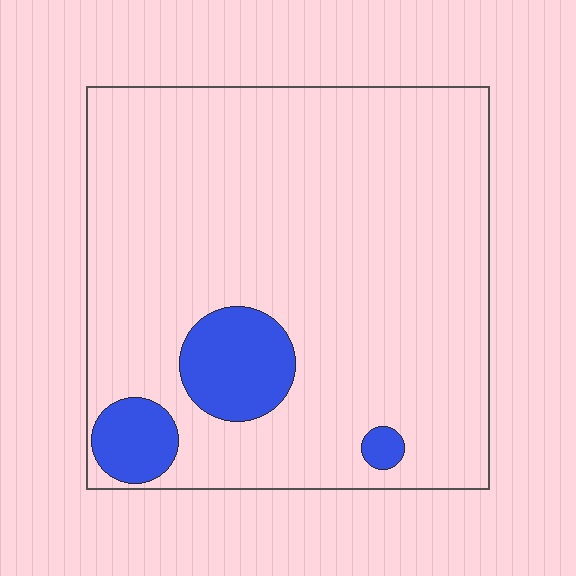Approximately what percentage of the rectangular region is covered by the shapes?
Approximately 10%.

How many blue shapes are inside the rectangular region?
3.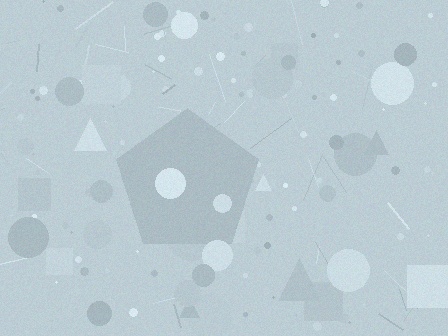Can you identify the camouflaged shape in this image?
The camouflaged shape is a pentagon.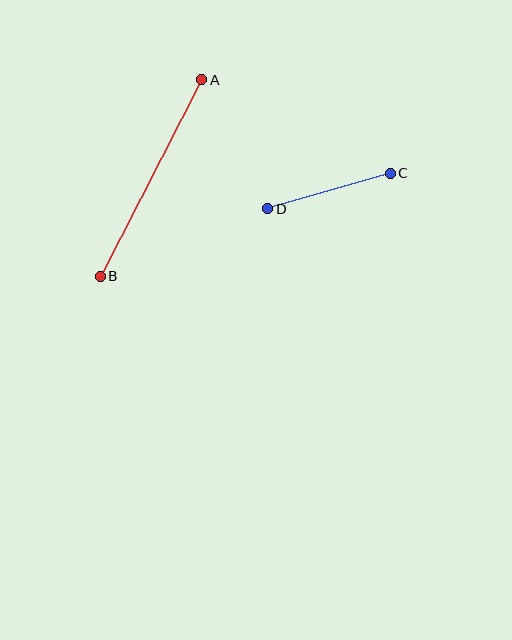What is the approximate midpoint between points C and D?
The midpoint is at approximately (329, 191) pixels.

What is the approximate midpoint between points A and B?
The midpoint is at approximately (151, 178) pixels.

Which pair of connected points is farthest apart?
Points A and B are farthest apart.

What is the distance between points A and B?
The distance is approximately 221 pixels.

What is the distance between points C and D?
The distance is approximately 127 pixels.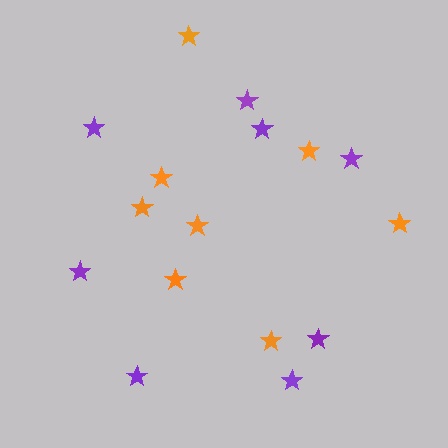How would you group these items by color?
There are 2 groups: one group of orange stars (8) and one group of purple stars (8).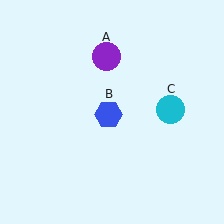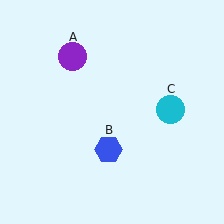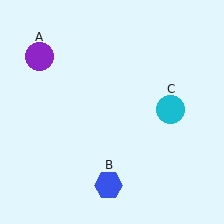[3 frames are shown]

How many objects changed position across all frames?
2 objects changed position: purple circle (object A), blue hexagon (object B).